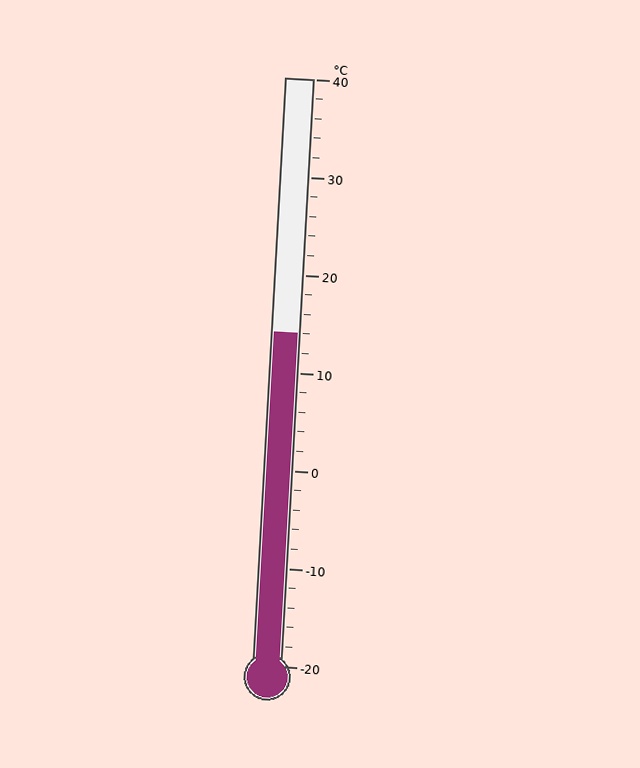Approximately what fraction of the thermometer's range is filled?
The thermometer is filled to approximately 55% of its range.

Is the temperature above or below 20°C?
The temperature is below 20°C.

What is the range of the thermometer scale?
The thermometer scale ranges from -20°C to 40°C.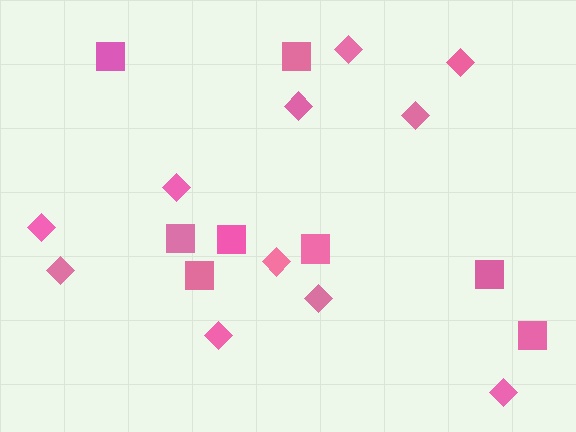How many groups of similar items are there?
There are 2 groups: one group of squares (8) and one group of diamonds (11).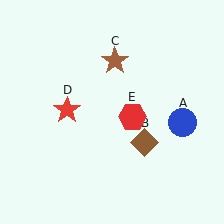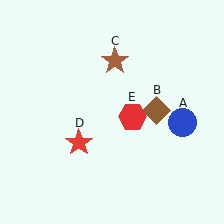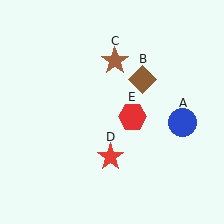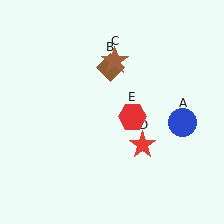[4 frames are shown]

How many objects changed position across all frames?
2 objects changed position: brown diamond (object B), red star (object D).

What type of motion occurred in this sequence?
The brown diamond (object B), red star (object D) rotated counterclockwise around the center of the scene.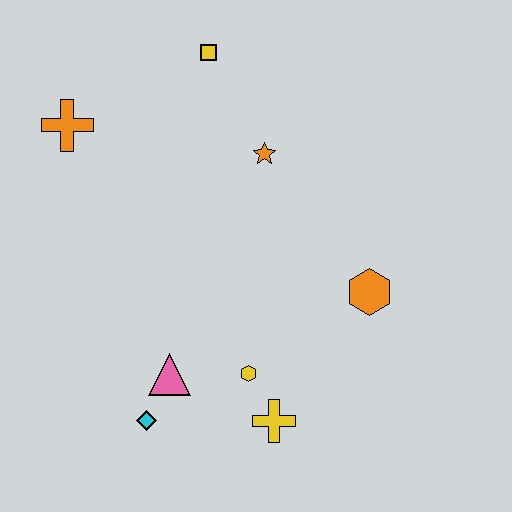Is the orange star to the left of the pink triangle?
No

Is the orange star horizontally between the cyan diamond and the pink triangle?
No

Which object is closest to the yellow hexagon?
The yellow cross is closest to the yellow hexagon.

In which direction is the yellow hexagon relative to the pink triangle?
The yellow hexagon is to the right of the pink triangle.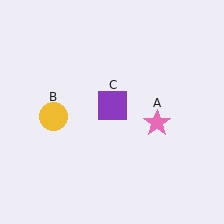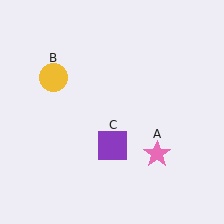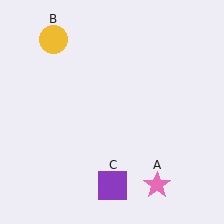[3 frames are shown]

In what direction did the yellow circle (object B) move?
The yellow circle (object B) moved up.